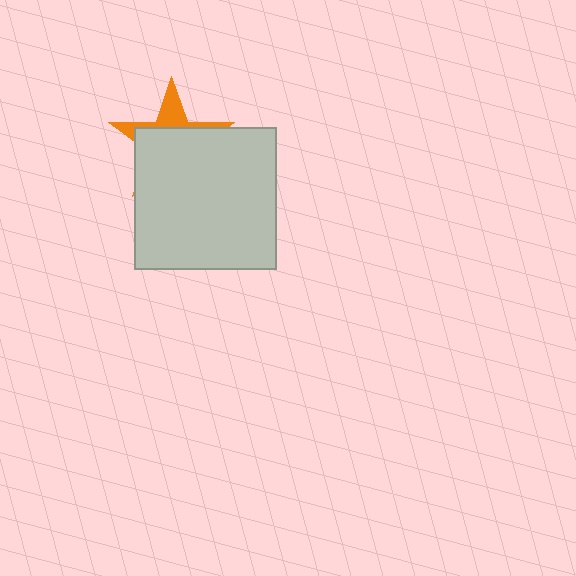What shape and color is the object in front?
The object in front is a light gray square.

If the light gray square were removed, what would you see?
You would see the complete orange star.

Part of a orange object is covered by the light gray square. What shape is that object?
It is a star.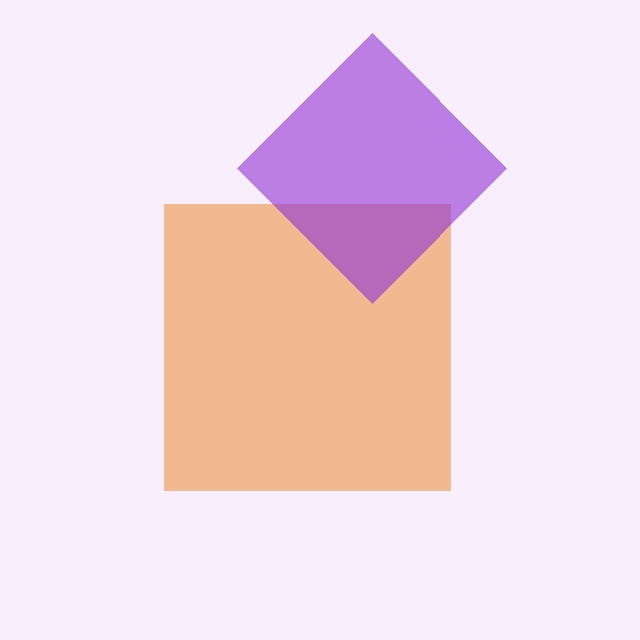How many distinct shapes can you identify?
There are 2 distinct shapes: an orange square, a purple diamond.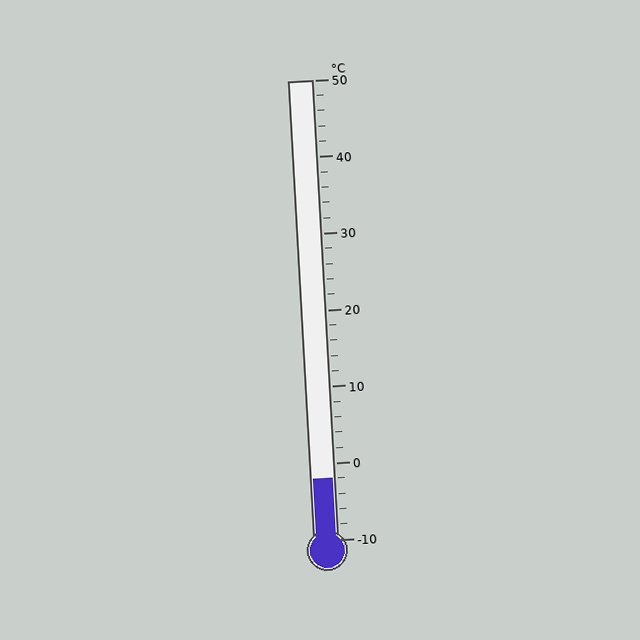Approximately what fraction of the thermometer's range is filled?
The thermometer is filled to approximately 15% of its range.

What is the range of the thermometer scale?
The thermometer scale ranges from -10°C to 50°C.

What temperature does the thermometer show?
The thermometer shows approximately -2°C.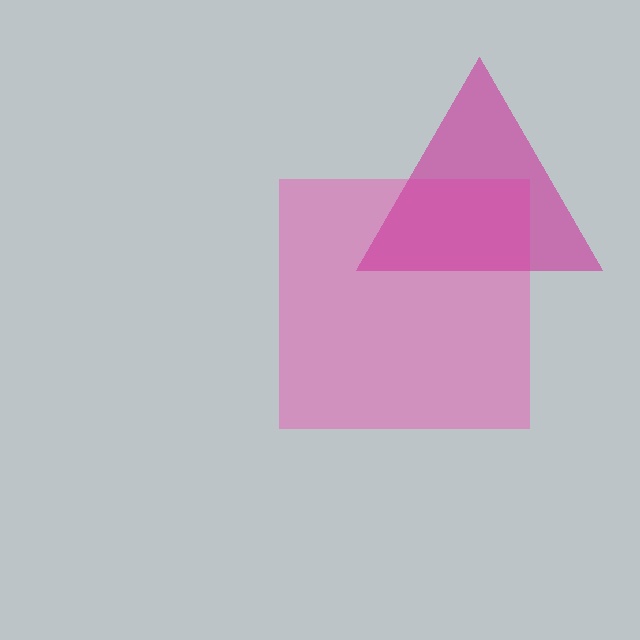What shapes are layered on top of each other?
The layered shapes are: a pink square, a magenta triangle.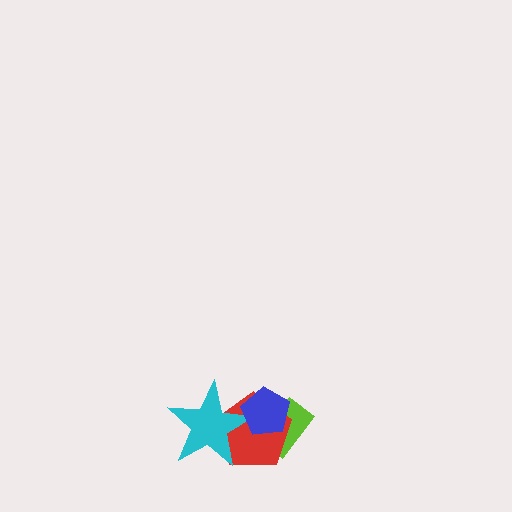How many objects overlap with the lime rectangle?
2 objects overlap with the lime rectangle.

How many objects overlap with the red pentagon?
3 objects overlap with the red pentagon.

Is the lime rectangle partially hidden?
Yes, it is partially covered by another shape.